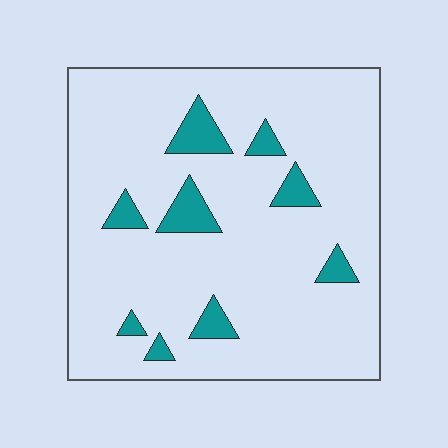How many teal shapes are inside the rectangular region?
9.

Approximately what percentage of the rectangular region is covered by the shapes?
Approximately 10%.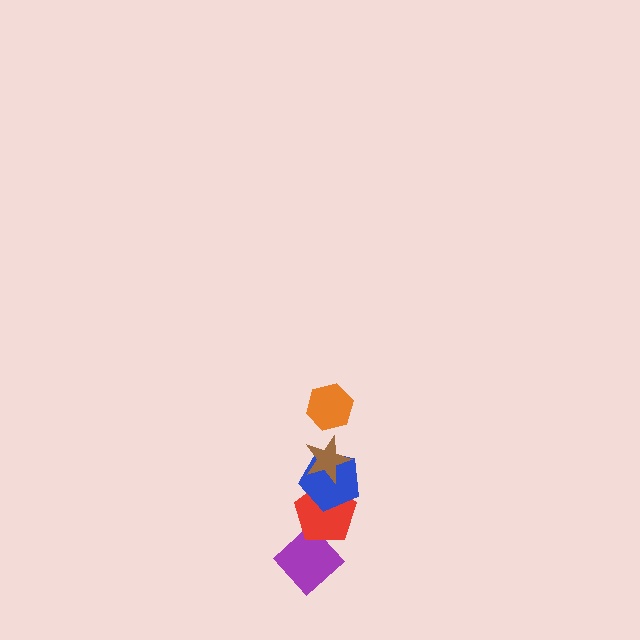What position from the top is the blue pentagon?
The blue pentagon is 3rd from the top.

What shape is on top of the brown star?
The orange hexagon is on top of the brown star.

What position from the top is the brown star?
The brown star is 2nd from the top.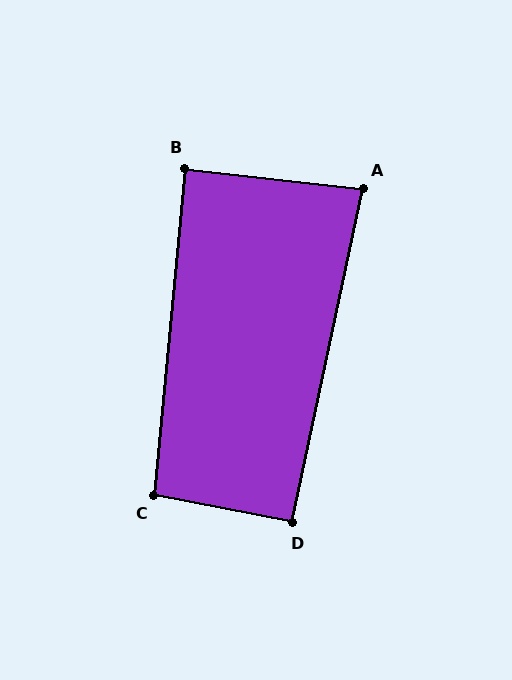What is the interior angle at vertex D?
Approximately 91 degrees (approximately right).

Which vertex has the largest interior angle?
C, at approximately 96 degrees.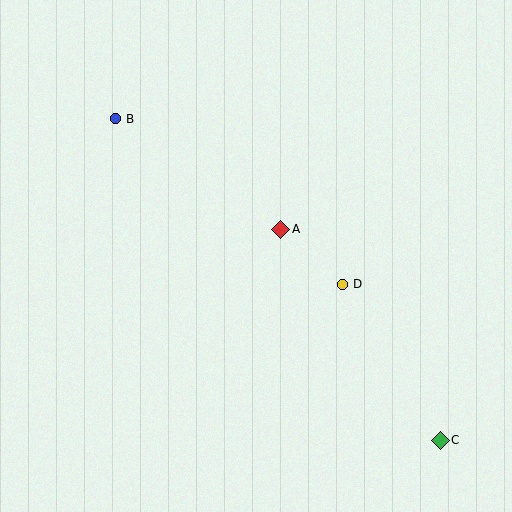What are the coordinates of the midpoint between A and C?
The midpoint between A and C is at (361, 335).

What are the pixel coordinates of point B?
Point B is at (115, 119).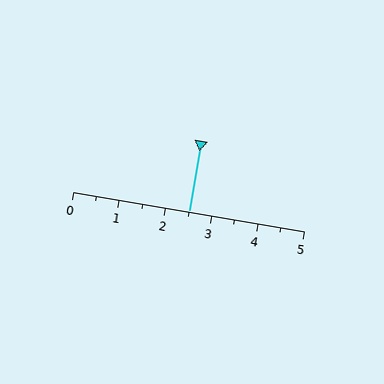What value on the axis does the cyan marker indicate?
The marker indicates approximately 2.5.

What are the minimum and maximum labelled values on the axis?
The axis runs from 0 to 5.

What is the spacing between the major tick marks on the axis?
The major ticks are spaced 1 apart.